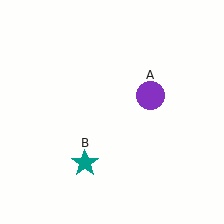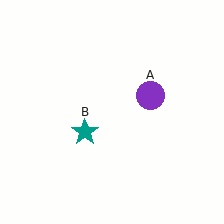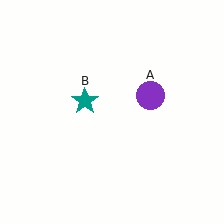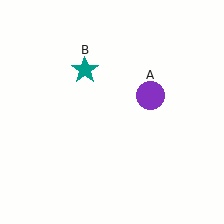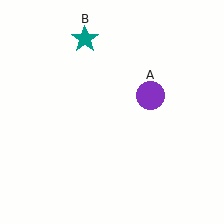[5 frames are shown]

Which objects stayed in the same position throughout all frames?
Purple circle (object A) remained stationary.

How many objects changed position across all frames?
1 object changed position: teal star (object B).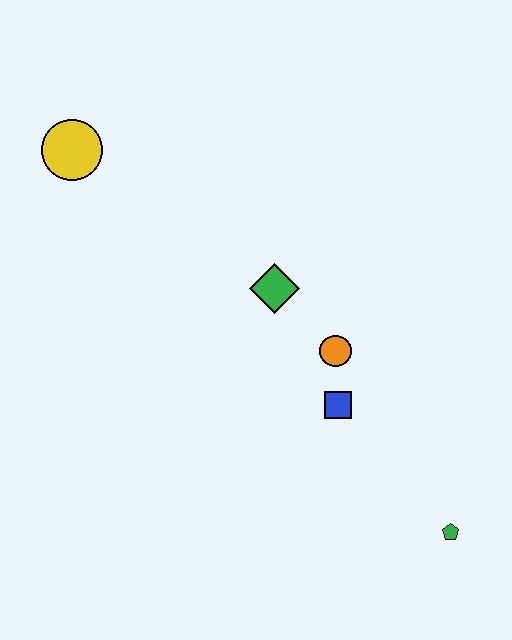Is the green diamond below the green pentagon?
No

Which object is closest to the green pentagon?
The blue square is closest to the green pentagon.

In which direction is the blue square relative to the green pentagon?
The blue square is above the green pentagon.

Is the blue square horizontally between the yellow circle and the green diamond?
No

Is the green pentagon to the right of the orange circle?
Yes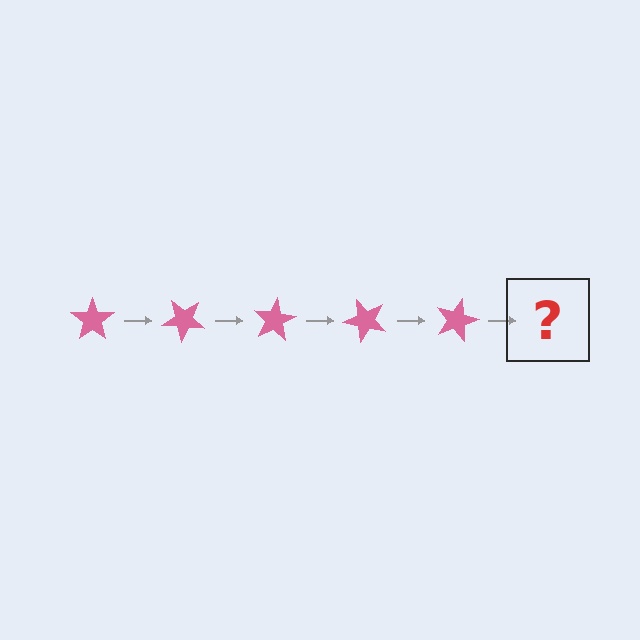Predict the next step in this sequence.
The next step is a pink star rotated 200 degrees.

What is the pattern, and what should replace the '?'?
The pattern is that the star rotates 40 degrees each step. The '?' should be a pink star rotated 200 degrees.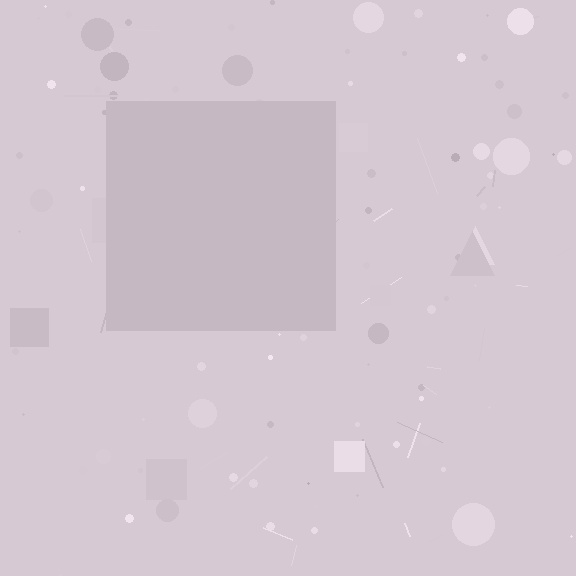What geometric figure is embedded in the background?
A square is embedded in the background.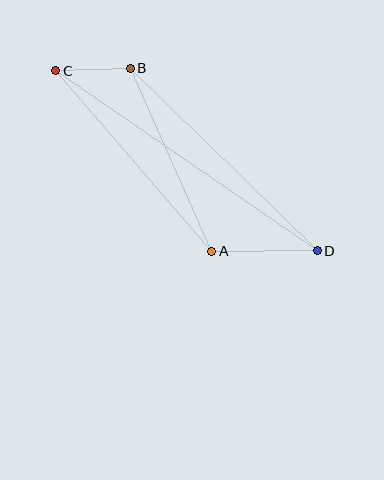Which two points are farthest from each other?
Points C and D are farthest from each other.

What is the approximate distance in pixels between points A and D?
The distance between A and D is approximately 106 pixels.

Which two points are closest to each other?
Points B and C are closest to each other.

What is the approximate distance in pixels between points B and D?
The distance between B and D is approximately 261 pixels.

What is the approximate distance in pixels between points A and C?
The distance between A and C is approximately 238 pixels.